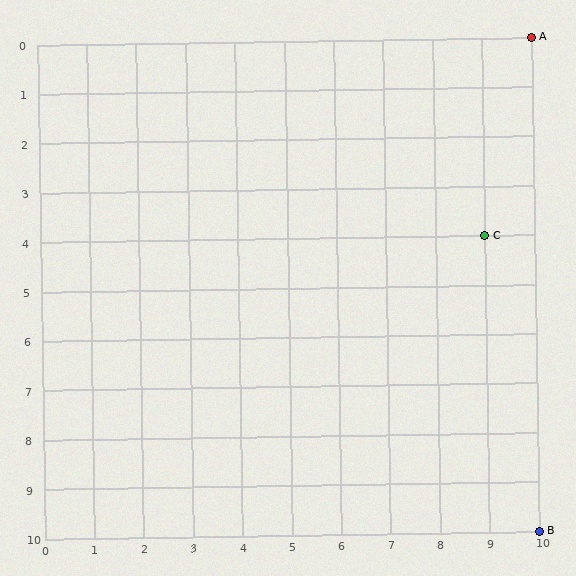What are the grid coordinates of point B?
Point B is at grid coordinates (10, 10).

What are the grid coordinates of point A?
Point A is at grid coordinates (10, 0).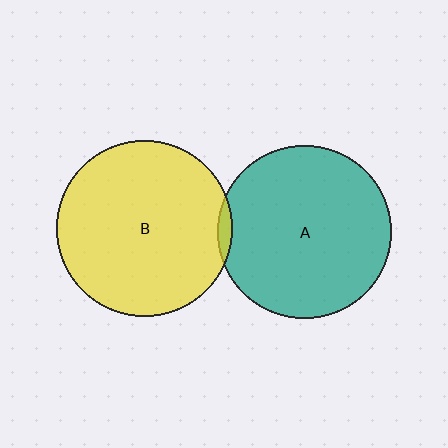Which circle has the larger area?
Circle B (yellow).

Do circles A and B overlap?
Yes.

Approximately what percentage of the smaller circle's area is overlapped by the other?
Approximately 5%.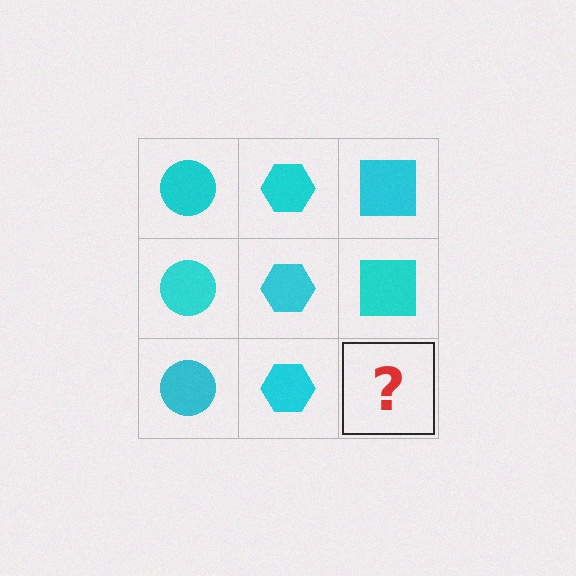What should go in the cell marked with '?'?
The missing cell should contain a cyan square.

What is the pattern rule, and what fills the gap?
The rule is that each column has a consistent shape. The gap should be filled with a cyan square.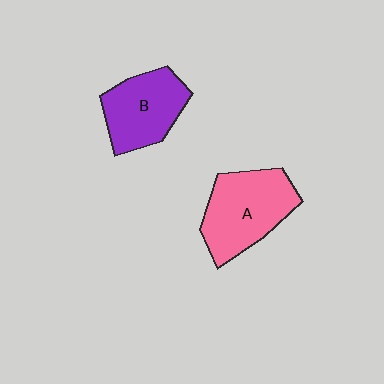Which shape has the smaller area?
Shape B (purple).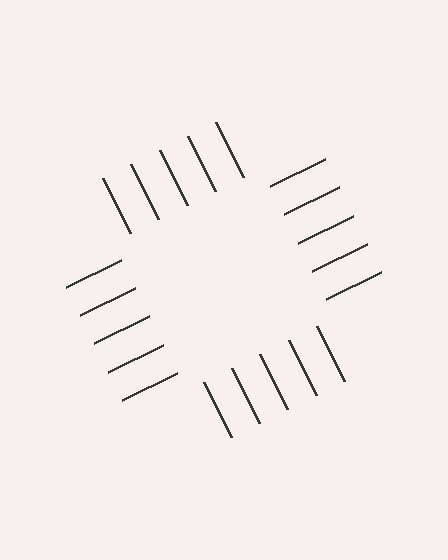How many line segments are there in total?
20 — 5 along each of the 4 edges.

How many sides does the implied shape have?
4 sides — the line-ends trace a square.